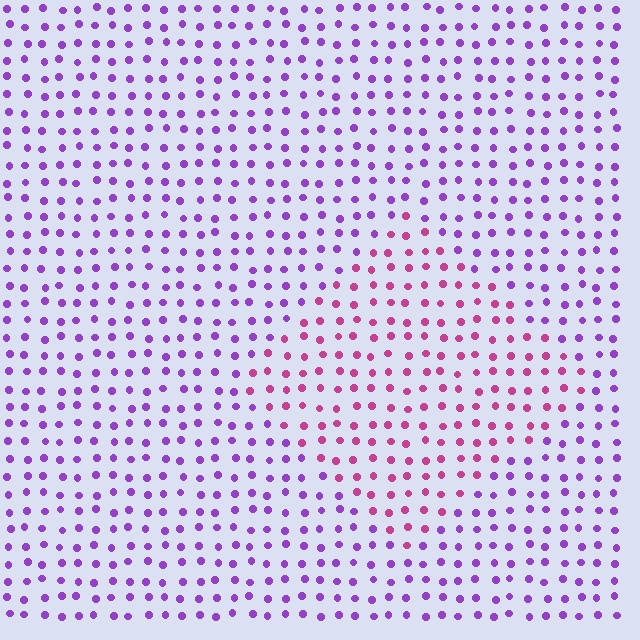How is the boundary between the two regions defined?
The boundary is defined purely by a slight shift in hue (about 46 degrees). Spacing, size, and orientation are identical on both sides.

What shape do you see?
I see a diamond.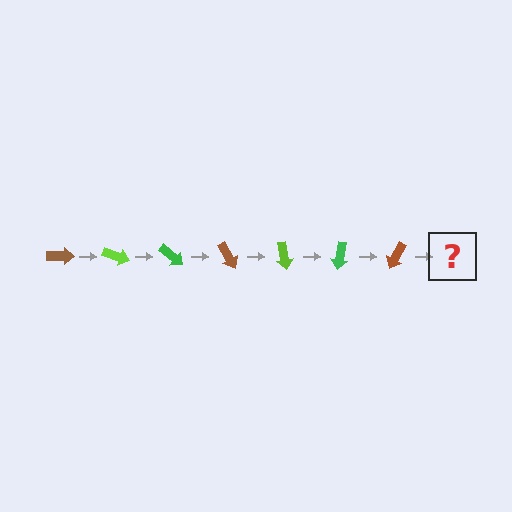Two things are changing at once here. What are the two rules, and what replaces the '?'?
The two rules are that it rotates 20 degrees each step and the color cycles through brown, lime, and green. The '?' should be a lime arrow, rotated 140 degrees from the start.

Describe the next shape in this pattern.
It should be a lime arrow, rotated 140 degrees from the start.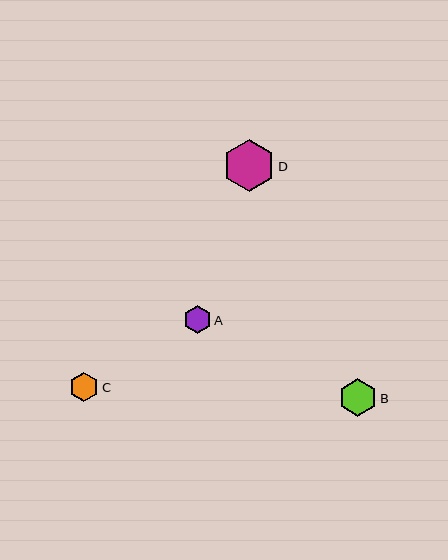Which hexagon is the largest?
Hexagon D is the largest with a size of approximately 51 pixels.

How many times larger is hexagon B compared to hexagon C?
Hexagon B is approximately 1.3 times the size of hexagon C.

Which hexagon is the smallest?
Hexagon A is the smallest with a size of approximately 27 pixels.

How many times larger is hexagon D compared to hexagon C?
Hexagon D is approximately 1.8 times the size of hexagon C.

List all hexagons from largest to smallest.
From largest to smallest: D, B, C, A.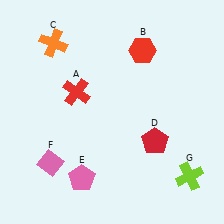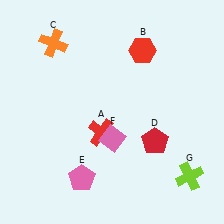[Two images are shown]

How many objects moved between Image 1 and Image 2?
2 objects moved between the two images.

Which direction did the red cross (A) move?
The red cross (A) moved down.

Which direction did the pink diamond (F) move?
The pink diamond (F) moved right.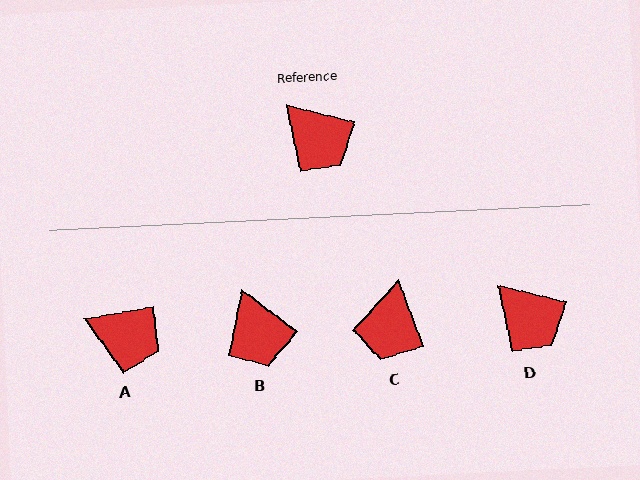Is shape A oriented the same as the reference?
No, it is off by about 24 degrees.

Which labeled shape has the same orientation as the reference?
D.